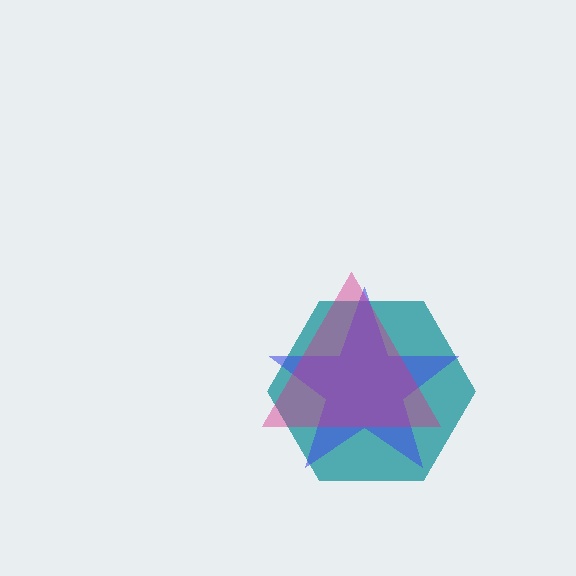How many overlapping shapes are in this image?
There are 3 overlapping shapes in the image.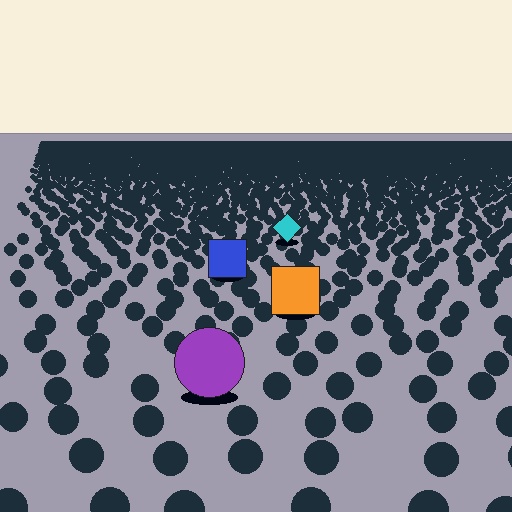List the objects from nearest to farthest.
From nearest to farthest: the purple circle, the orange square, the blue square, the cyan diamond.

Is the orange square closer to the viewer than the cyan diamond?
Yes. The orange square is closer — you can tell from the texture gradient: the ground texture is coarser near it.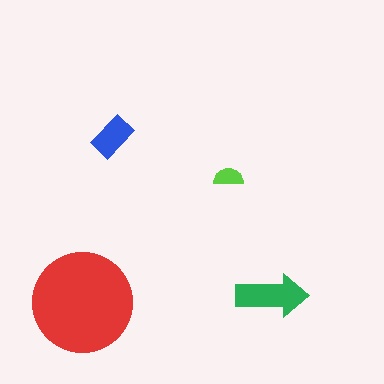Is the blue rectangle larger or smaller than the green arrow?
Smaller.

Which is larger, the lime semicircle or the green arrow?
The green arrow.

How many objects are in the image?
There are 4 objects in the image.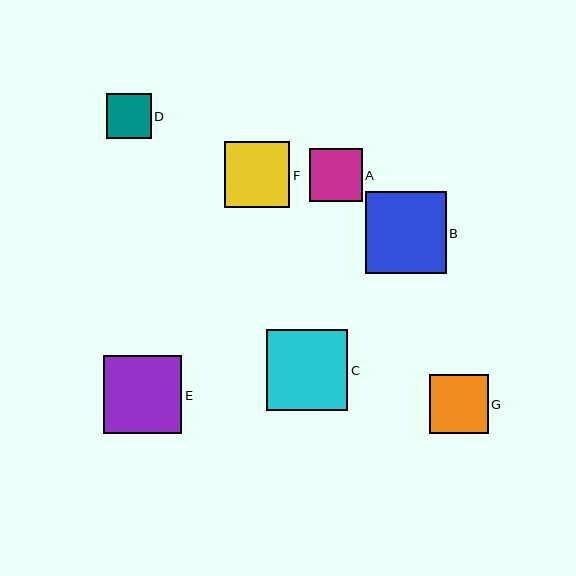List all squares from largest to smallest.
From largest to smallest: B, C, E, F, G, A, D.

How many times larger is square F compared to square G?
Square F is approximately 1.1 times the size of square G.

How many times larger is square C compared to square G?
Square C is approximately 1.4 times the size of square G.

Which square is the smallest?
Square D is the smallest with a size of approximately 45 pixels.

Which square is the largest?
Square B is the largest with a size of approximately 81 pixels.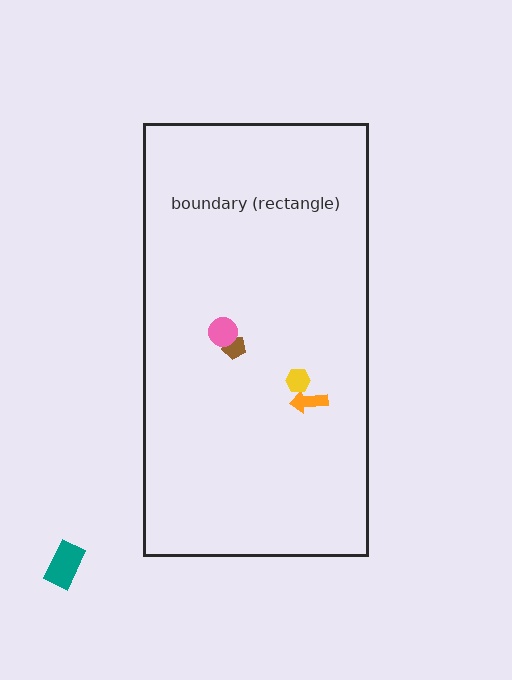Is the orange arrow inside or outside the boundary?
Inside.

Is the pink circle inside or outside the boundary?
Inside.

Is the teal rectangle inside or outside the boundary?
Outside.